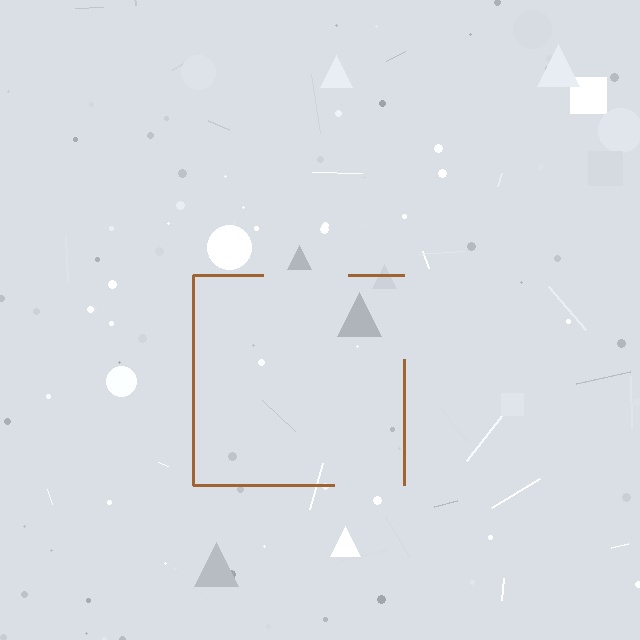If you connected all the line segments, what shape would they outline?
They would outline a square.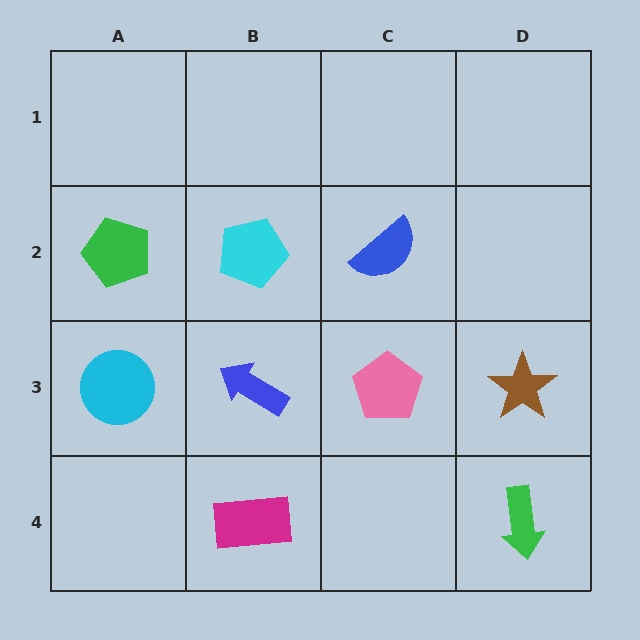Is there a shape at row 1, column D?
No, that cell is empty.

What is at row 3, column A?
A cyan circle.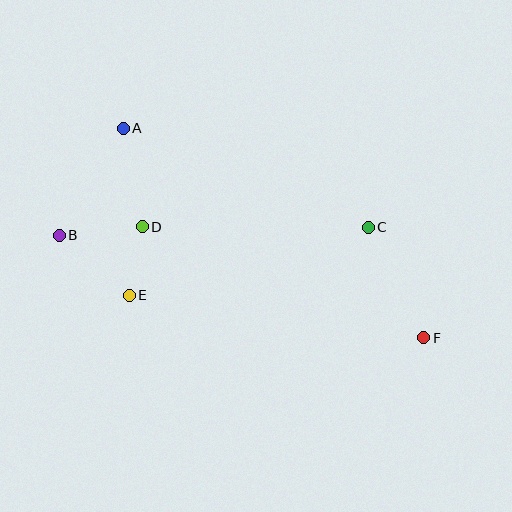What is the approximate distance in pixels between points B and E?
The distance between B and E is approximately 92 pixels.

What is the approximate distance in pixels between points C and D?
The distance between C and D is approximately 226 pixels.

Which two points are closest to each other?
Points D and E are closest to each other.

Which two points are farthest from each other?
Points B and F are farthest from each other.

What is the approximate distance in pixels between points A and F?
The distance between A and F is approximately 366 pixels.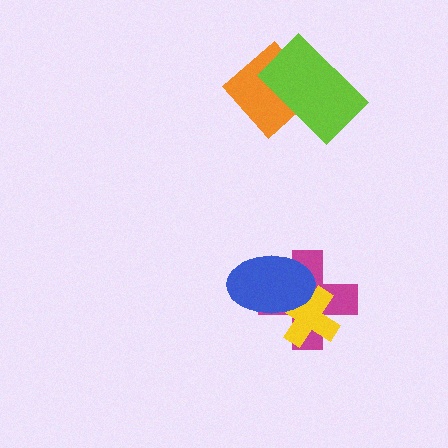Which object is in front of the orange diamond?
The lime rectangle is in front of the orange diamond.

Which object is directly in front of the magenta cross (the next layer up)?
The yellow cross is directly in front of the magenta cross.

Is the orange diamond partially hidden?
Yes, it is partially covered by another shape.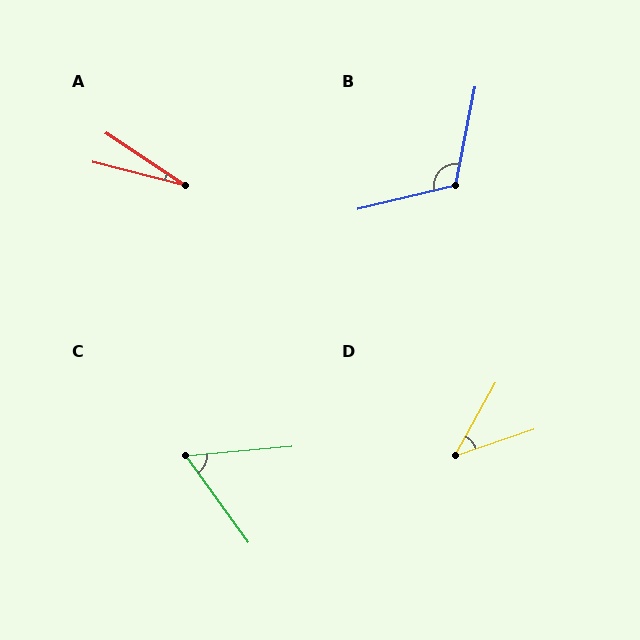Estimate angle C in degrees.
Approximately 59 degrees.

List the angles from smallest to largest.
A (19°), D (42°), C (59°), B (115°).